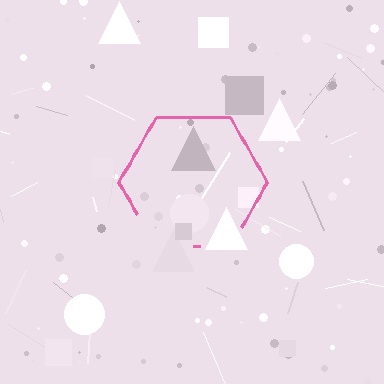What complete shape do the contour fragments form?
The contour fragments form a hexagon.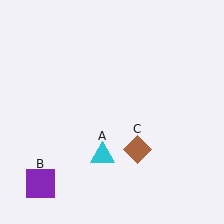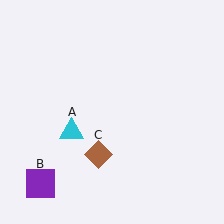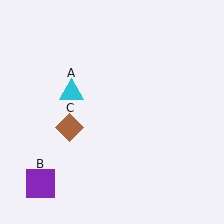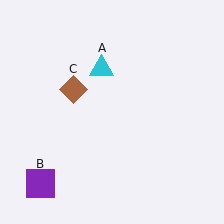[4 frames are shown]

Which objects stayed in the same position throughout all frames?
Purple square (object B) remained stationary.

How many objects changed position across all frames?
2 objects changed position: cyan triangle (object A), brown diamond (object C).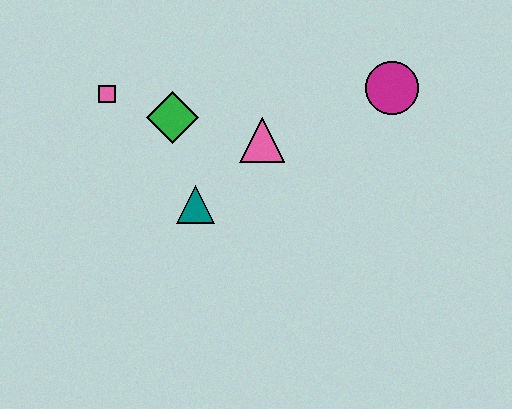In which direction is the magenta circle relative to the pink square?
The magenta circle is to the right of the pink square.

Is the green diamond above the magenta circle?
No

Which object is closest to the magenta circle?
The pink triangle is closest to the magenta circle.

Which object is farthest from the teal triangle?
The magenta circle is farthest from the teal triangle.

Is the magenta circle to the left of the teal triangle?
No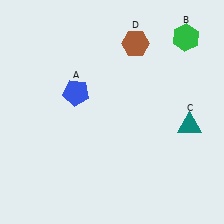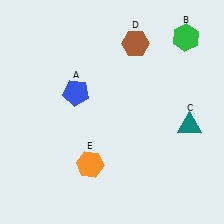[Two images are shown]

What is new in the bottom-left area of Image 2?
An orange hexagon (E) was added in the bottom-left area of Image 2.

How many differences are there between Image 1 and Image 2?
There is 1 difference between the two images.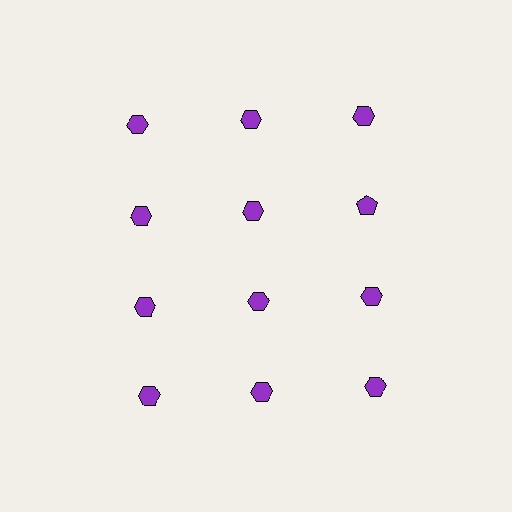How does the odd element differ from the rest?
It has a different shape: pentagon instead of hexagon.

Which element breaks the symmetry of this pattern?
The purple pentagon in the second row, center column breaks the symmetry. All other shapes are purple hexagons.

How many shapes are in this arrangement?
There are 12 shapes arranged in a grid pattern.